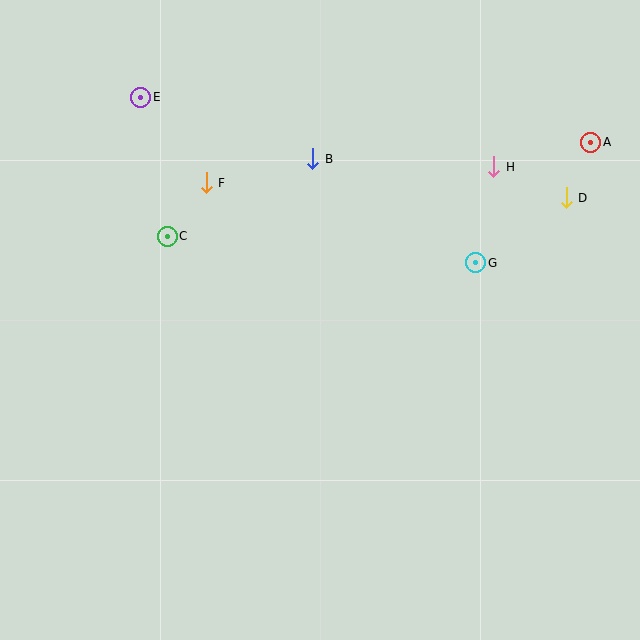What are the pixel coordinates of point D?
Point D is at (566, 198).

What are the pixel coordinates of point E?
Point E is at (141, 97).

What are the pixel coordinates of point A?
Point A is at (591, 142).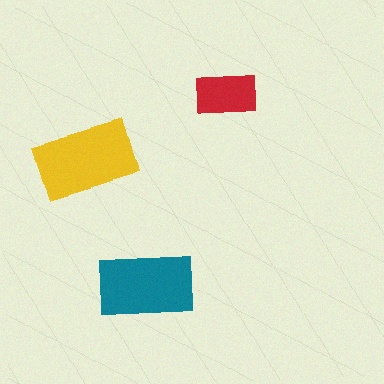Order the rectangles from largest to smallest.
the yellow one, the teal one, the red one.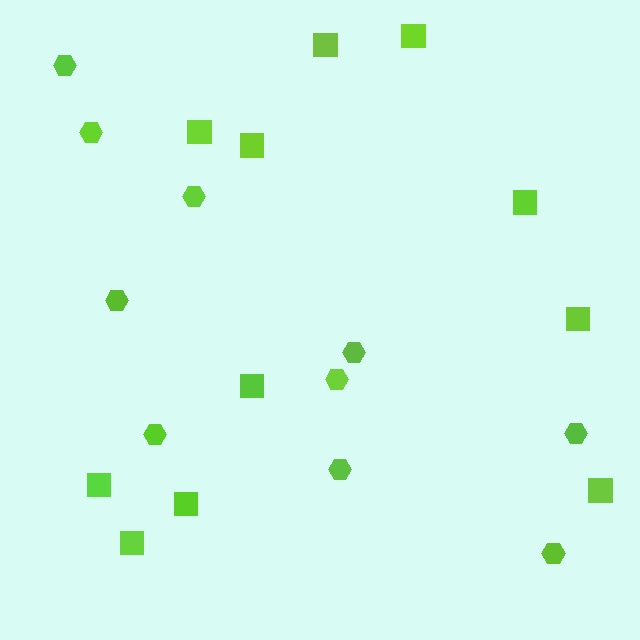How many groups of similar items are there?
There are 2 groups: one group of hexagons (10) and one group of squares (11).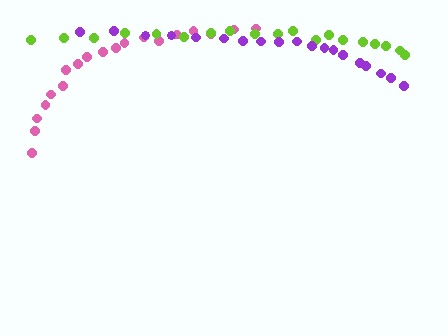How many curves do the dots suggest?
There are 3 distinct paths.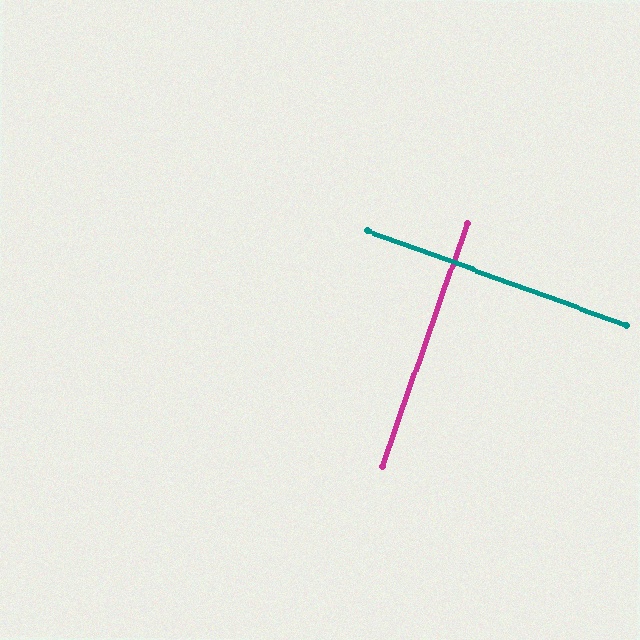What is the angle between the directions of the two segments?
Approximately 89 degrees.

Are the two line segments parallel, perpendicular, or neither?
Perpendicular — they meet at approximately 89°.